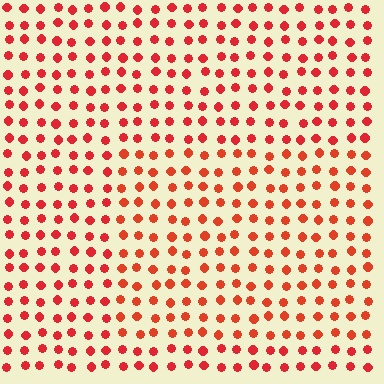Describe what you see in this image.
The image is filled with small red elements in a uniform arrangement. A rectangle-shaped region is visible where the elements are tinted to a slightly different hue, forming a subtle color boundary.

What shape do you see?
I see a rectangle.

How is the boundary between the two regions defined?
The boundary is defined purely by a slight shift in hue (about 13 degrees). Spacing, size, and orientation are identical on both sides.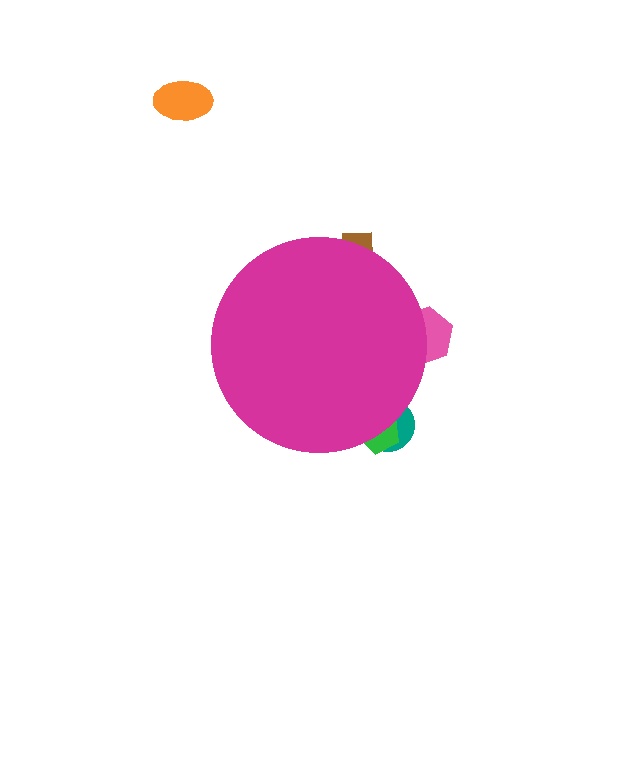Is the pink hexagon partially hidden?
Yes, the pink hexagon is partially hidden behind the magenta circle.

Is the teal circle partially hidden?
Yes, the teal circle is partially hidden behind the magenta circle.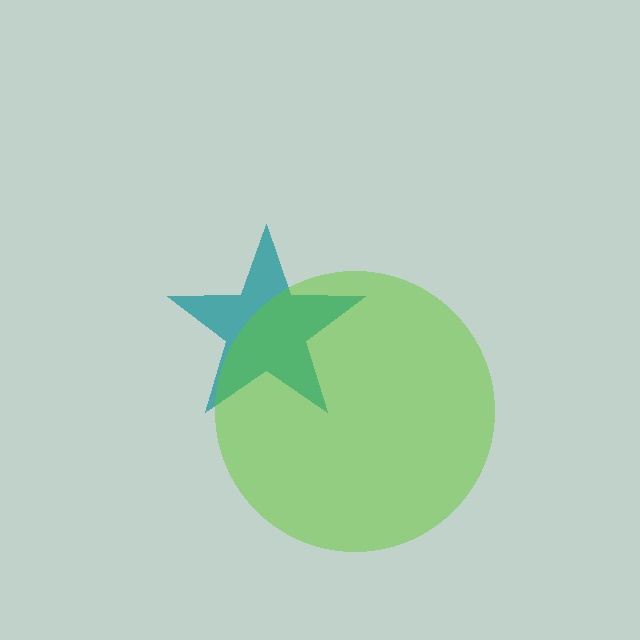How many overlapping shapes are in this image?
There are 2 overlapping shapes in the image.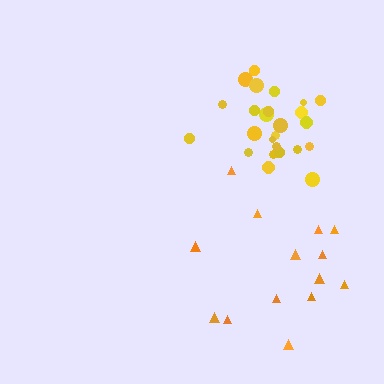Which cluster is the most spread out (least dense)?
Orange.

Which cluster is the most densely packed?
Yellow.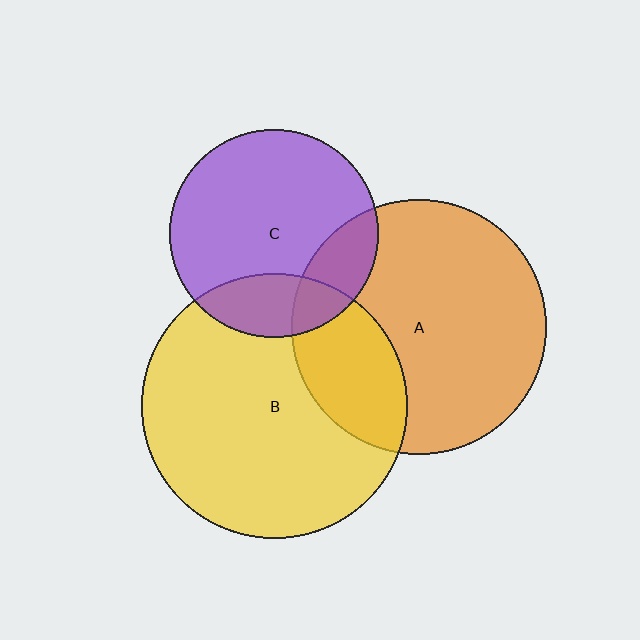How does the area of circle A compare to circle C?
Approximately 1.5 times.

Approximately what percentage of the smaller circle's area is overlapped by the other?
Approximately 25%.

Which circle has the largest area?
Circle B (yellow).